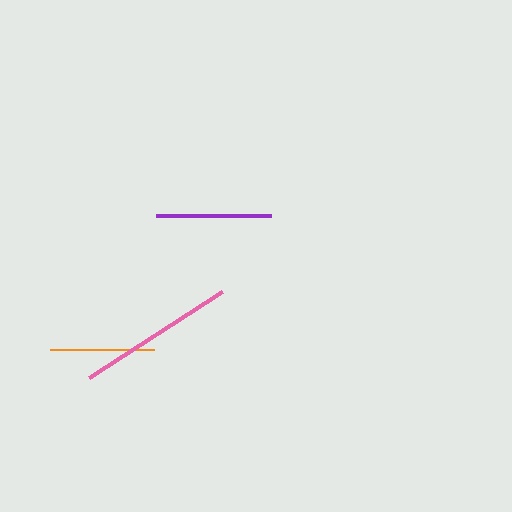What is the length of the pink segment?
The pink segment is approximately 159 pixels long.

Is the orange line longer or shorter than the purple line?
The purple line is longer than the orange line.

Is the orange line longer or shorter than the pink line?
The pink line is longer than the orange line.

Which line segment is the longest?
The pink line is the longest at approximately 159 pixels.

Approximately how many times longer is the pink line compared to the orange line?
The pink line is approximately 1.5 times the length of the orange line.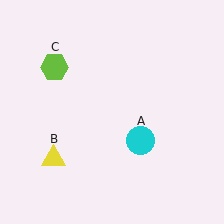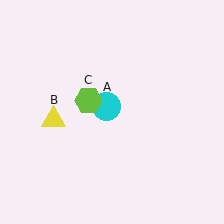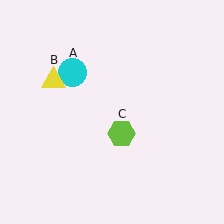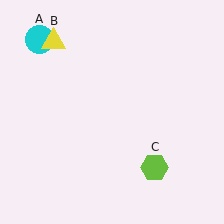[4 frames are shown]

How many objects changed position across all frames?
3 objects changed position: cyan circle (object A), yellow triangle (object B), lime hexagon (object C).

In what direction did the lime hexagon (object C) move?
The lime hexagon (object C) moved down and to the right.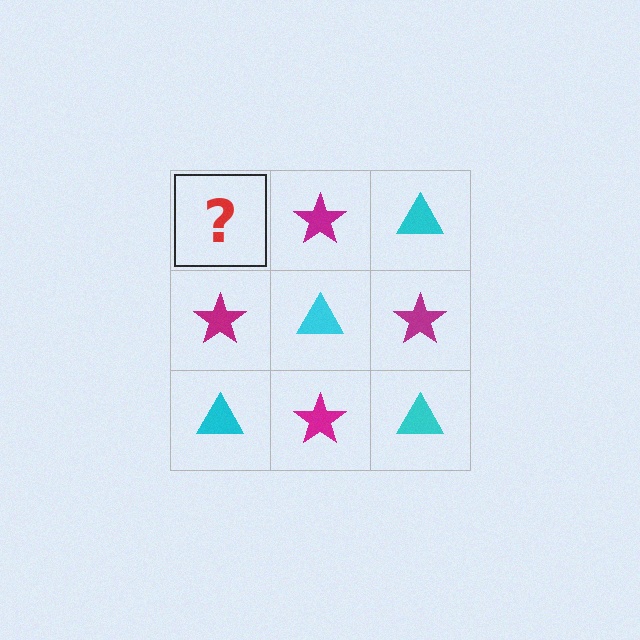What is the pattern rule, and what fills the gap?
The rule is that it alternates cyan triangle and magenta star in a checkerboard pattern. The gap should be filled with a cyan triangle.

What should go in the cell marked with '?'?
The missing cell should contain a cyan triangle.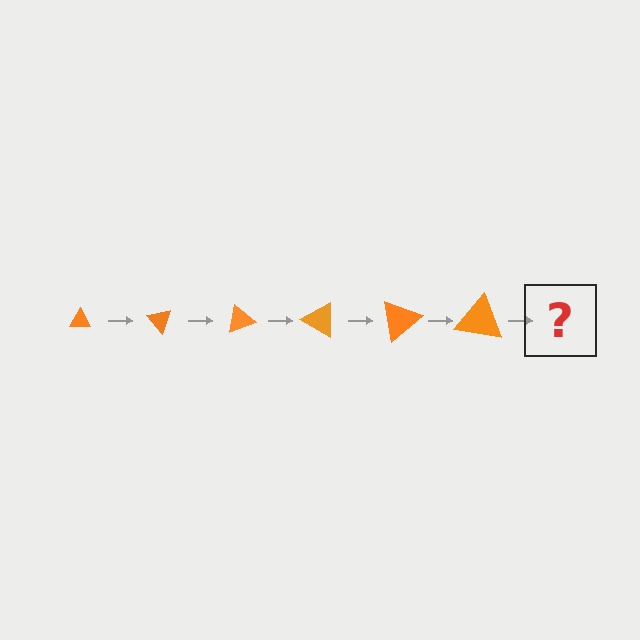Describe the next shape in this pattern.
It should be a triangle, larger than the previous one and rotated 300 degrees from the start.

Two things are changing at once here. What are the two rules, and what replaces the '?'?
The two rules are that the triangle grows larger each step and it rotates 50 degrees each step. The '?' should be a triangle, larger than the previous one and rotated 300 degrees from the start.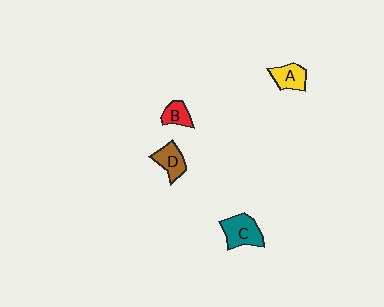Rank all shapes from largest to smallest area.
From largest to smallest: C (teal), D (brown), A (yellow), B (red).